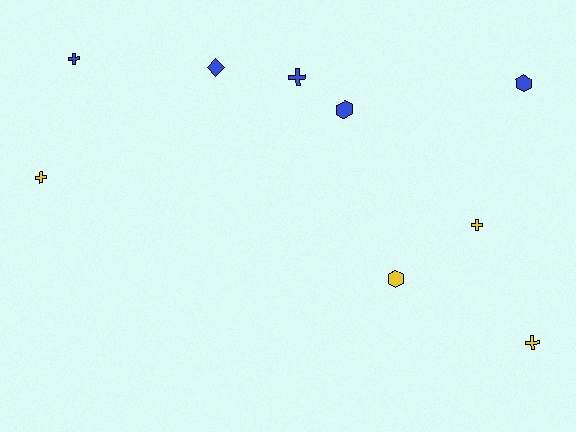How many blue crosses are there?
There are 2 blue crosses.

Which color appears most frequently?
Blue, with 5 objects.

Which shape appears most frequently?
Cross, with 5 objects.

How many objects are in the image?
There are 9 objects.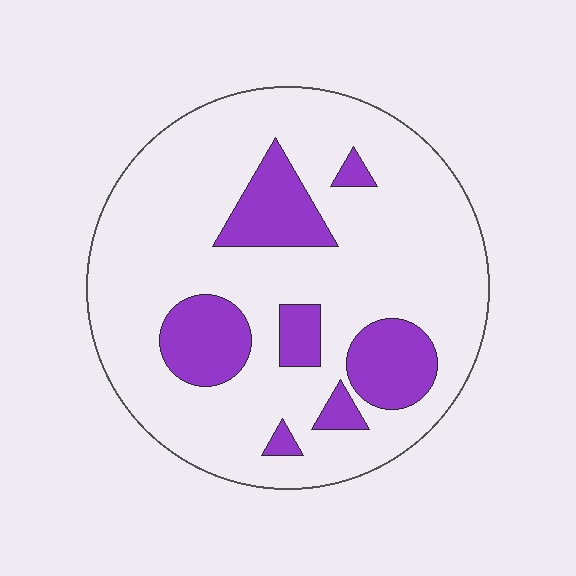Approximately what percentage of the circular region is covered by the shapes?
Approximately 20%.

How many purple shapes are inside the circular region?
7.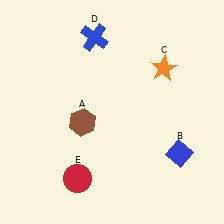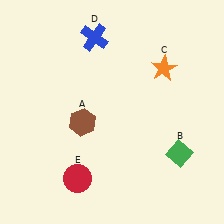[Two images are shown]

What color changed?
The diamond (B) changed from blue in Image 1 to green in Image 2.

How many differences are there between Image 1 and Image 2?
There is 1 difference between the two images.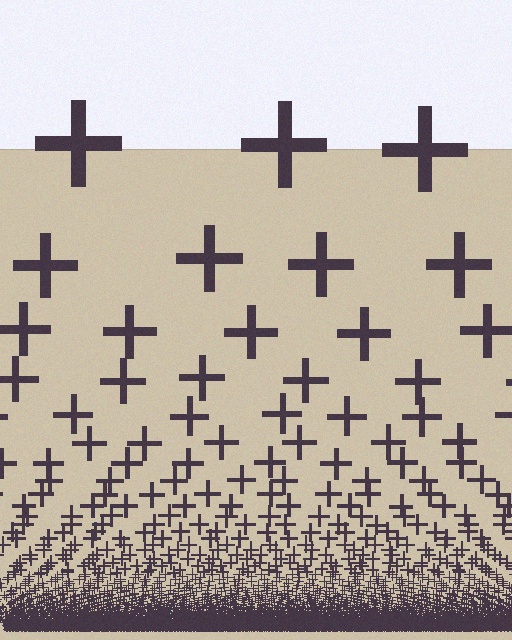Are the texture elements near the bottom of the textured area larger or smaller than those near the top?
Smaller. The gradient is inverted — elements near the bottom are smaller and denser.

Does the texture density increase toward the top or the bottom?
Density increases toward the bottom.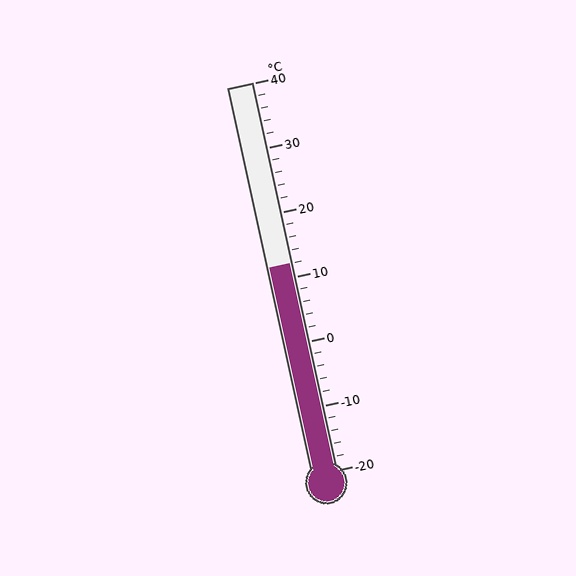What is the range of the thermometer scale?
The thermometer scale ranges from -20°C to 40°C.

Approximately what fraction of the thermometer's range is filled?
The thermometer is filled to approximately 55% of its range.